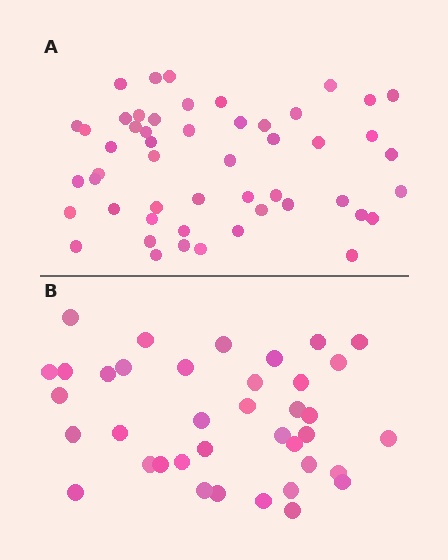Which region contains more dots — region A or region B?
Region A (the top region) has more dots.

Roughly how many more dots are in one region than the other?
Region A has approximately 15 more dots than region B.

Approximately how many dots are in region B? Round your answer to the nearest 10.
About 40 dots. (The exact count is 38, which rounds to 40.)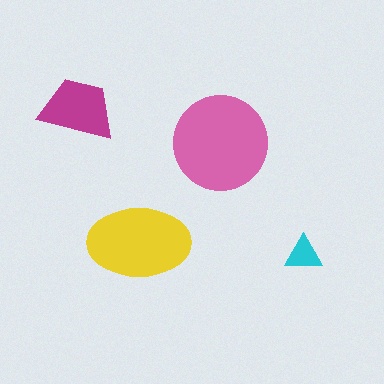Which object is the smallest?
The cyan triangle.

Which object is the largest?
The pink circle.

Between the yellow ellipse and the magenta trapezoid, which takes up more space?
The yellow ellipse.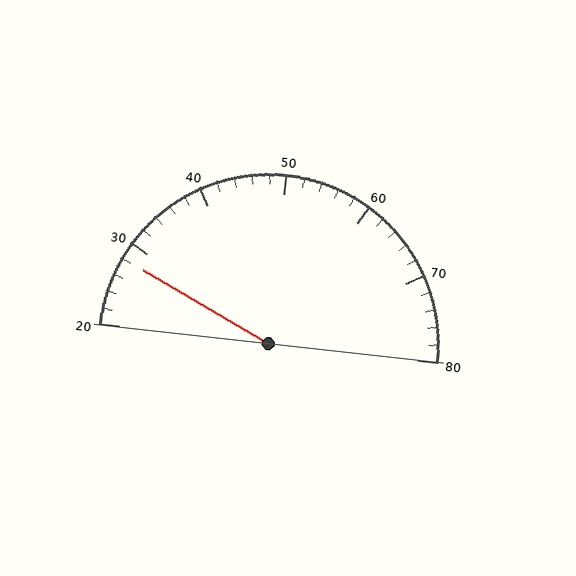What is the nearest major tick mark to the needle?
The nearest major tick mark is 30.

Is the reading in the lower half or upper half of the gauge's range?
The reading is in the lower half of the range (20 to 80).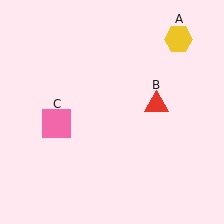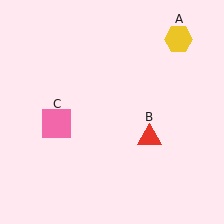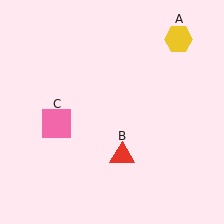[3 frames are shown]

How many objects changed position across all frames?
1 object changed position: red triangle (object B).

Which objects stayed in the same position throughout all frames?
Yellow hexagon (object A) and pink square (object C) remained stationary.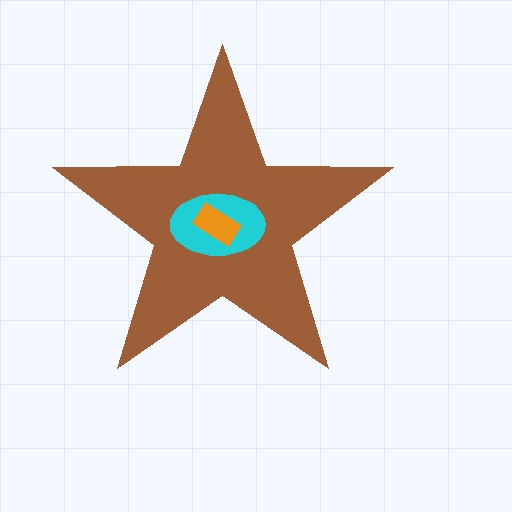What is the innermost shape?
The orange rectangle.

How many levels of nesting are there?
3.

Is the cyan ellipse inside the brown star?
Yes.